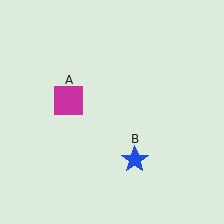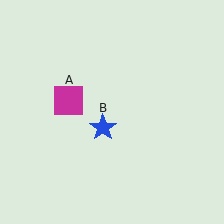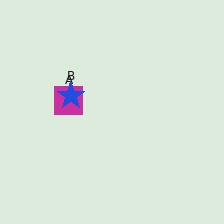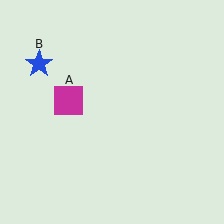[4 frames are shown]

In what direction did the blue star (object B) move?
The blue star (object B) moved up and to the left.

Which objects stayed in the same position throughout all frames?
Magenta square (object A) remained stationary.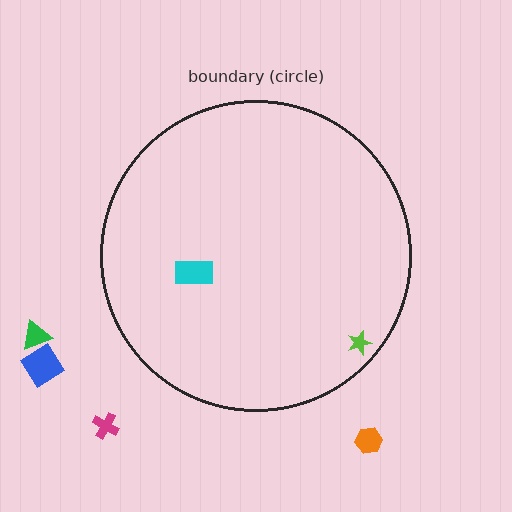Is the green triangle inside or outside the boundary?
Outside.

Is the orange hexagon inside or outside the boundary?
Outside.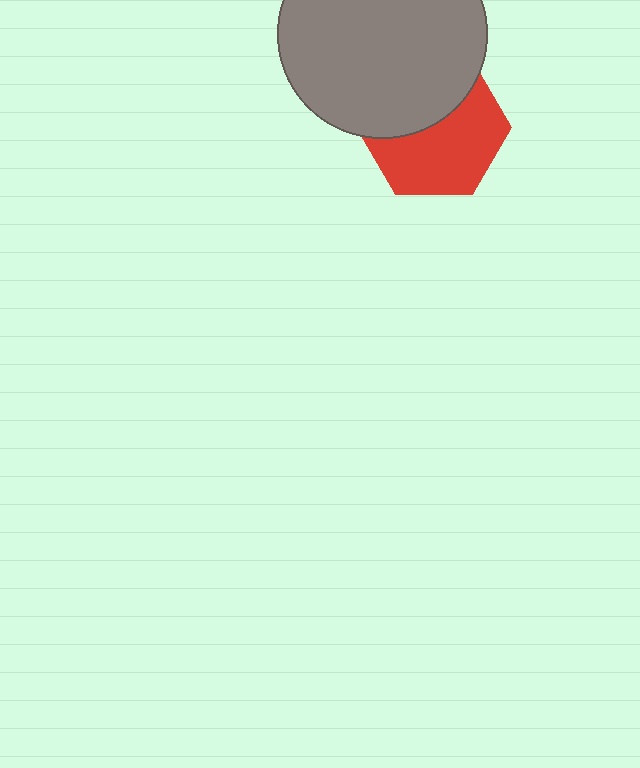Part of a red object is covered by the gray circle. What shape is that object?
It is a hexagon.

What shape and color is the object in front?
The object in front is a gray circle.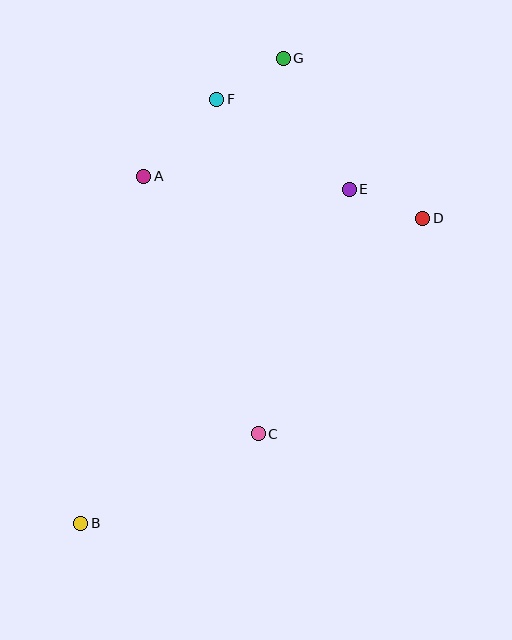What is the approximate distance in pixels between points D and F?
The distance between D and F is approximately 238 pixels.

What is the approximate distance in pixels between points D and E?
The distance between D and E is approximately 79 pixels.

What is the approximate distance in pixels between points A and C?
The distance between A and C is approximately 282 pixels.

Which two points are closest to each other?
Points F and G are closest to each other.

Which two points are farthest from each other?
Points B and G are farthest from each other.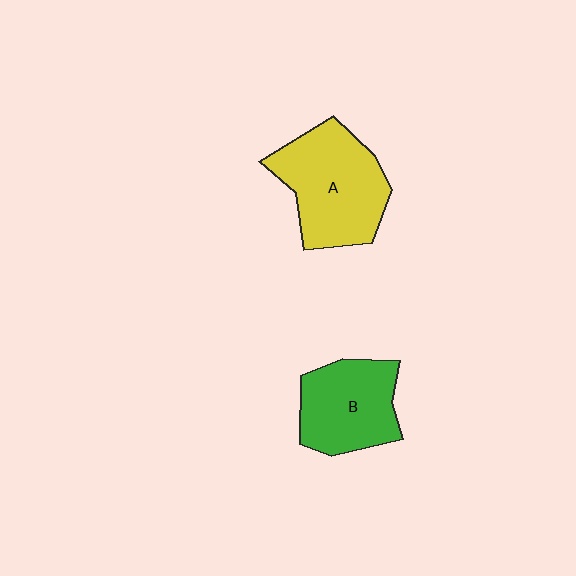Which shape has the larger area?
Shape A (yellow).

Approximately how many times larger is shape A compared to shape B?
Approximately 1.3 times.